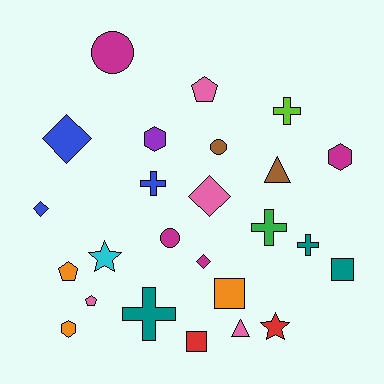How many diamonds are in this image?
There are 4 diamonds.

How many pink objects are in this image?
There are 4 pink objects.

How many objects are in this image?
There are 25 objects.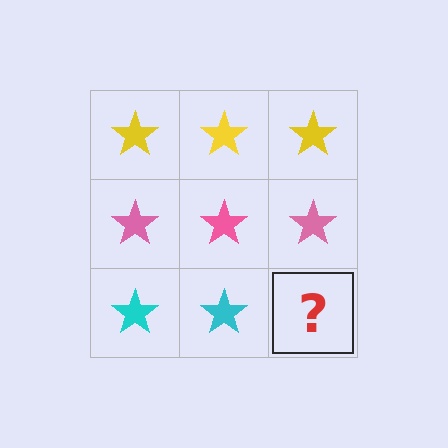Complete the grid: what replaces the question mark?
The question mark should be replaced with a cyan star.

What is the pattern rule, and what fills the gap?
The rule is that each row has a consistent color. The gap should be filled with a cyan star.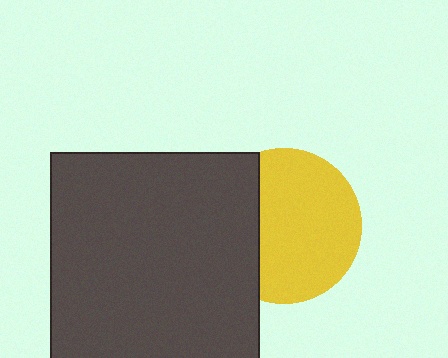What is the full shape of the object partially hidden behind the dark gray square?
The partially hidden object is a yellow circle.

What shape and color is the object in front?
The object in front is a dark gray square.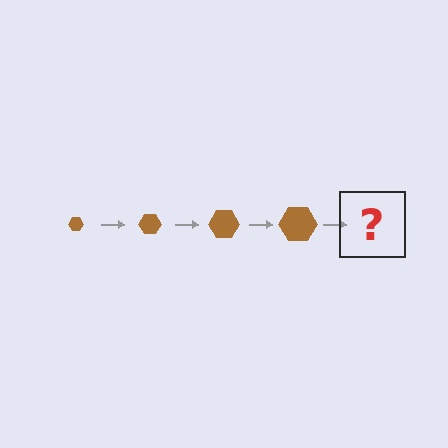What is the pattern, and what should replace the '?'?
The pattern is that the hexagon gets progressively larger each step. The '?' should be a brown hexagon, larger than the previous one.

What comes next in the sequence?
The next element should be a brown hexagon, larger than the previous one.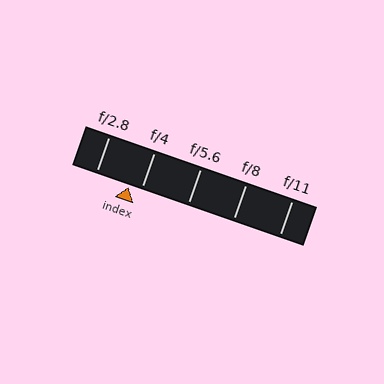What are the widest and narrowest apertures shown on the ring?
The widest aperture shown is f/2.8 and the narrowest is f/11.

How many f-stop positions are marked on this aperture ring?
There are 5 f-stop positions marked.